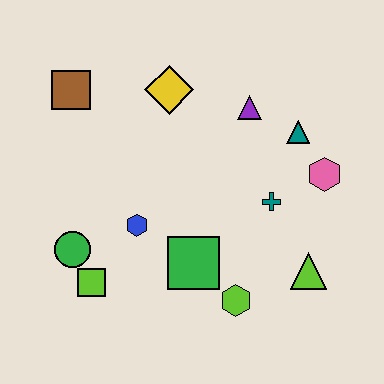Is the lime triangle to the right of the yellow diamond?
Yes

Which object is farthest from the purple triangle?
The lime square is farthest from the purple triangle.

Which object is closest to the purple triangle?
The teal triangle is closest to the purple triangle.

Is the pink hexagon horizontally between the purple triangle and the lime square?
No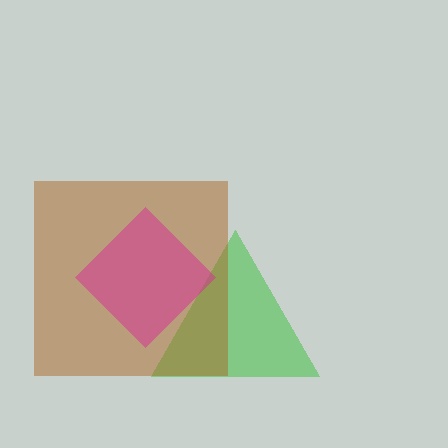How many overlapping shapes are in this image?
There are 3 overlapping shapes in the image.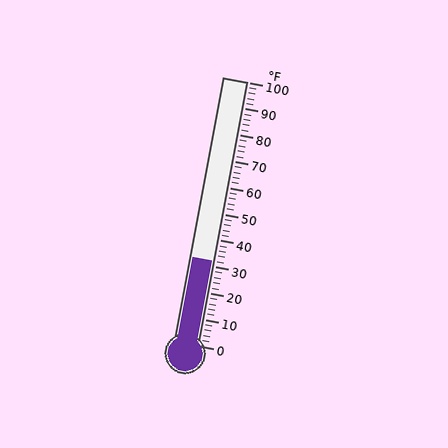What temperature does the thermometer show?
The thermometer shows approximately 32°F.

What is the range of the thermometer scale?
The thermometer scale ranges from 0°F to 100°F.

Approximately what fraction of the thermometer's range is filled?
The thermometer is filled to approximately 30% of its range.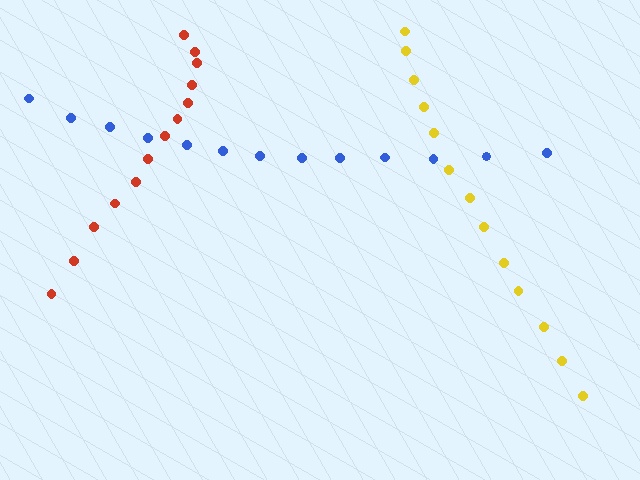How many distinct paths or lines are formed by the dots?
There are 3 distinct paths.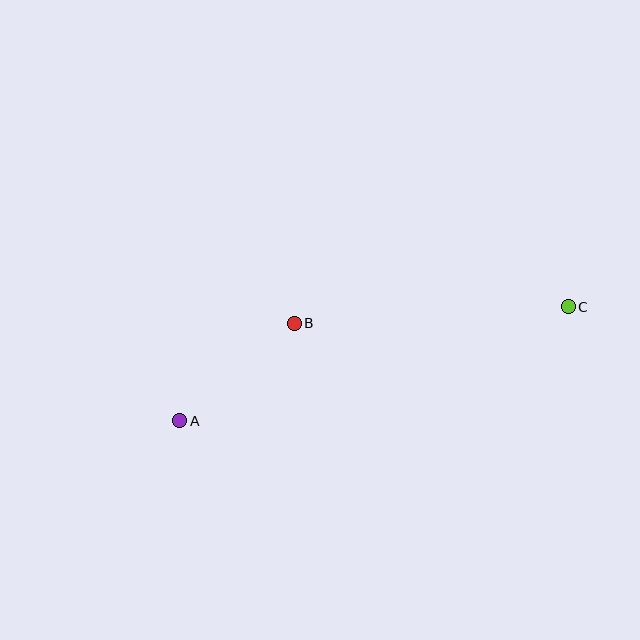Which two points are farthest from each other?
Points A and C are farthest from each other.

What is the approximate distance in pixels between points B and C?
The distance between B and C is approximately 275 pixels.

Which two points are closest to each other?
Points A and B are closest to each other.